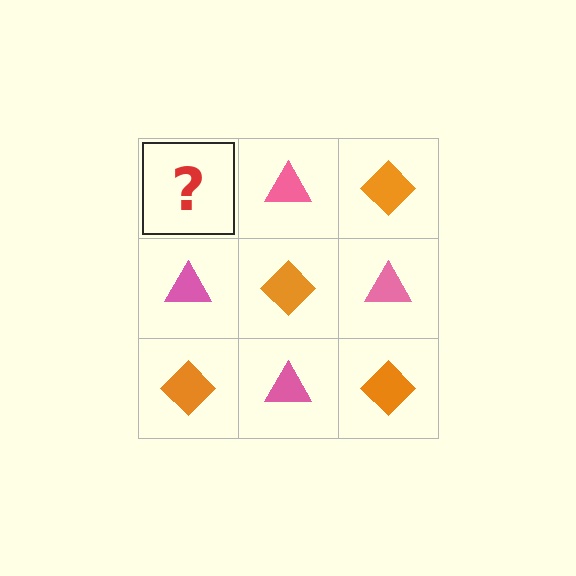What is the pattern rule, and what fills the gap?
The rule is that it alternates orange diamond and pink triangle in a checkerboard pattern. The gap should be filled with an orange diamond.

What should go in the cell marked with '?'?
The missing cell should contain an orange diamond.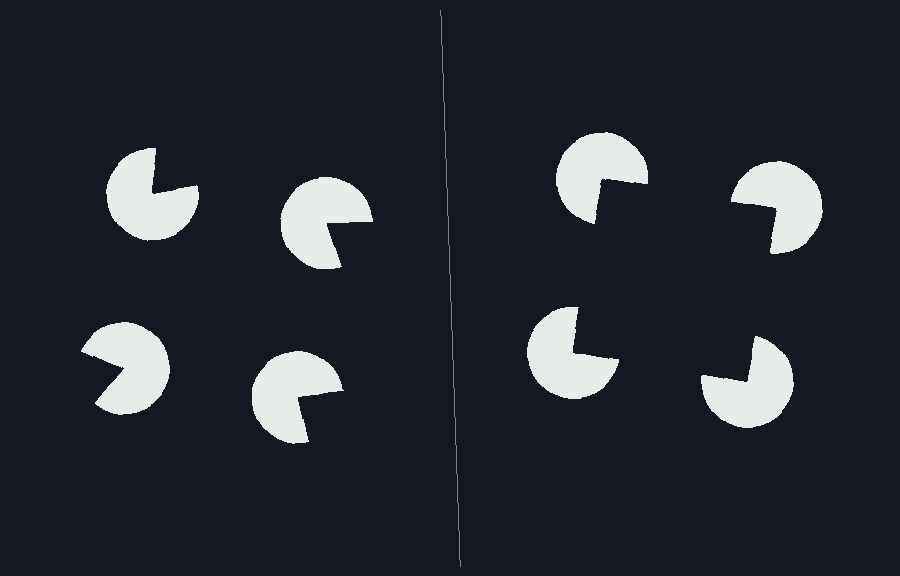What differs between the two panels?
The pac-man discs are positioned identically on both sides; only the wedge orientations differ. On the right they align to a square; on the left they are misaligned.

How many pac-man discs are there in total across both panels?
8 — 4 on each side.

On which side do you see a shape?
An illusory square appears on the right side. On the left side the wedge cuts are rotated, so no coherent shape forms.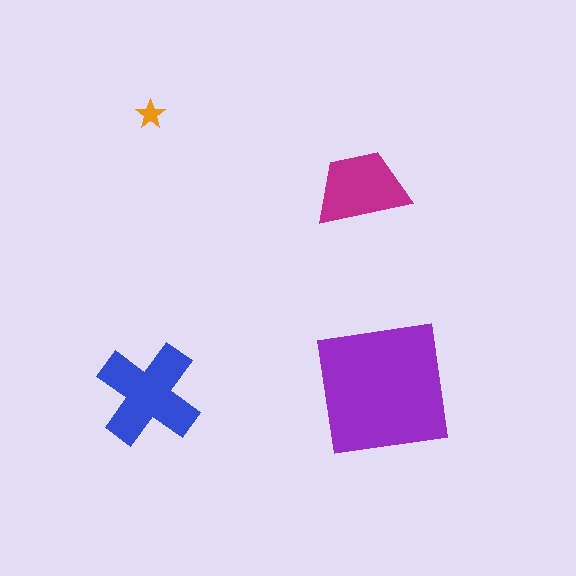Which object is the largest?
The purple square.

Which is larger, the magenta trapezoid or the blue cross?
The blue cross.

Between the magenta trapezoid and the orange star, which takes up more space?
The magenta trapezoid.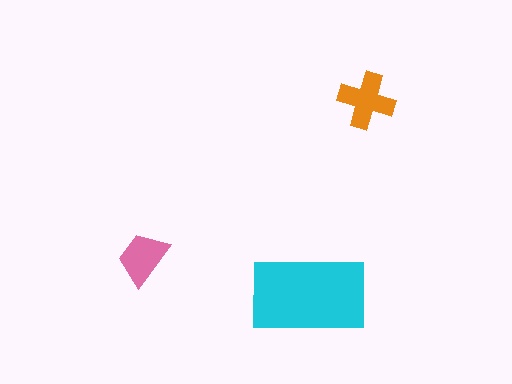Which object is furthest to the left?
The pink trapezoid is leftmost.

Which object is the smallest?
The pink trapezoid.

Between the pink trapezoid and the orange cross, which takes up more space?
The orange cross.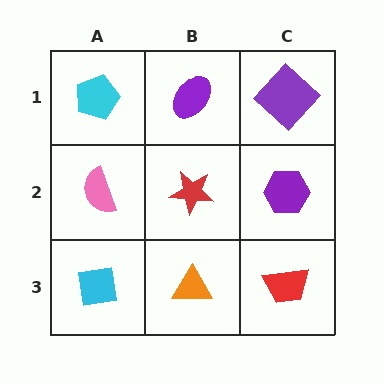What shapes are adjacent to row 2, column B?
A purple ellipse (row 1, column B), an orange triangle (row 3, column B), a pink semicircle (row 2, column A), a purple hexagon (row 2, column C).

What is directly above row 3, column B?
A red star.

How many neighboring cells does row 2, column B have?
4.